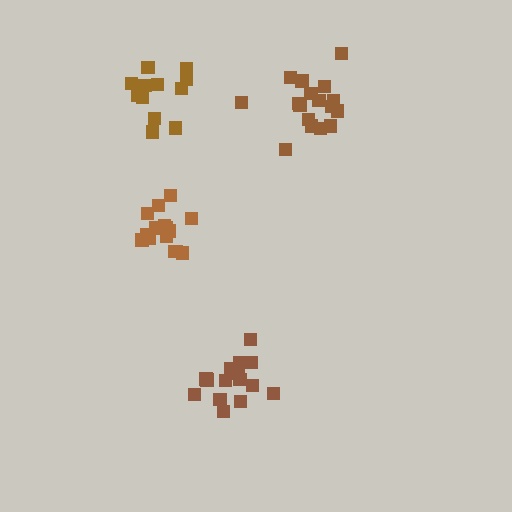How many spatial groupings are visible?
There are 4 spatial groupings.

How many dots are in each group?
Group 1: 16 dots, Group 2: 18 dots, Group 3: 13 dots, Group 4: 16 dots (63 total).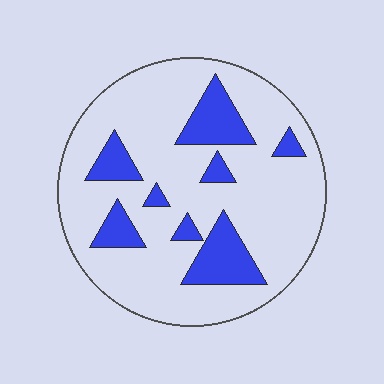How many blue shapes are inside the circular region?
8.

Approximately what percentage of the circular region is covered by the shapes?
Approximately 20%.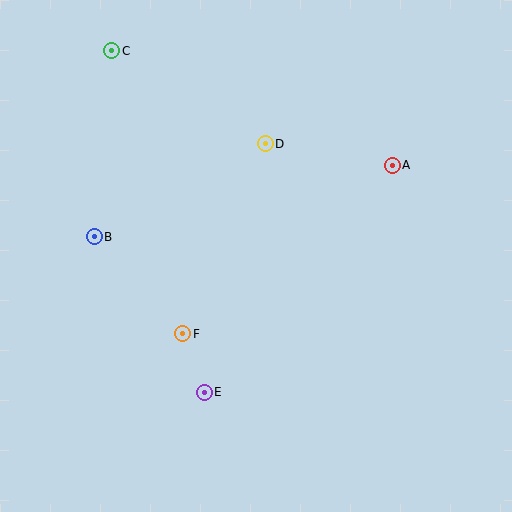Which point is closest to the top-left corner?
Point C is closest to the top-left corner.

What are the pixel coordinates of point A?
Point A is at (392, 165).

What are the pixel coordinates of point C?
Point C is at (112, 51).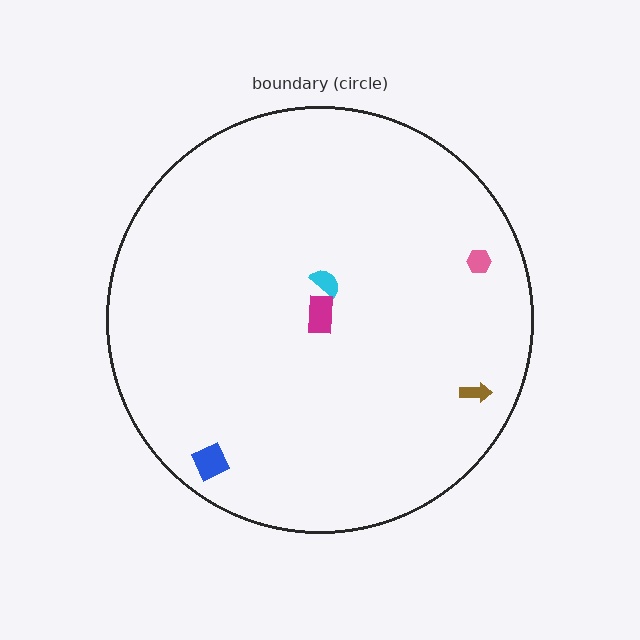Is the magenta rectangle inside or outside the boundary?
Inside.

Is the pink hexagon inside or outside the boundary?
Inside.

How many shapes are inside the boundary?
5 inside, 0 outside.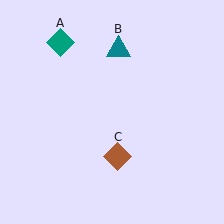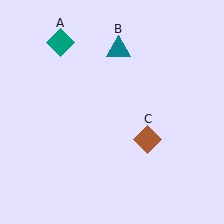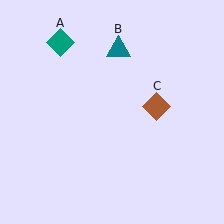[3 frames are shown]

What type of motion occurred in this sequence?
The brown diamond (object C) rotated counterclockwise around the center of the scene.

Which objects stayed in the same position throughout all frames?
Teal diamond (object A) and teal triangle (object B) remained stationary.